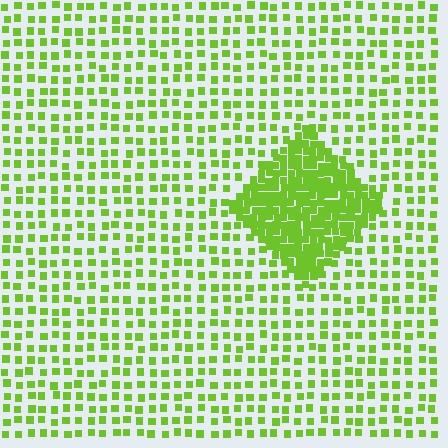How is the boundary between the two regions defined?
The boundary is defined by a change in element density (approximately 2.7x ratio). All elements are the same color, size, and shape.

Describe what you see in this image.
The image contains small lime elements arranged at two different densities. A diamond-shaped region is visible where the elements are more densely packed than the surrounding area.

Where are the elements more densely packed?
The elements are more densely packed inside the diamond boundary.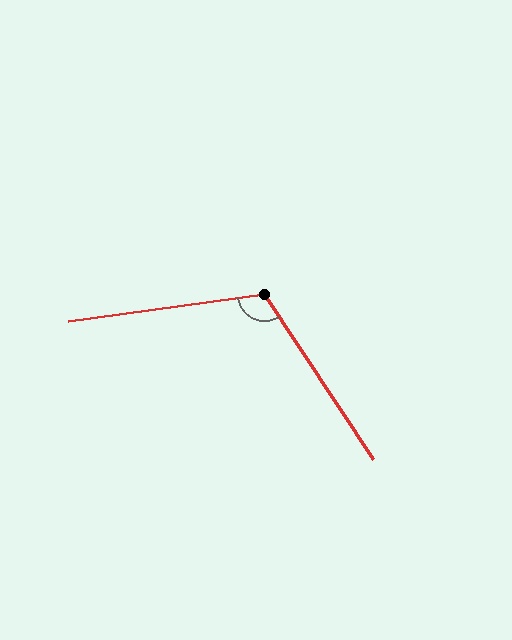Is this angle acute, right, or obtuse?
It is obtuse.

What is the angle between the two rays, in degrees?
Approximately 116 degrees.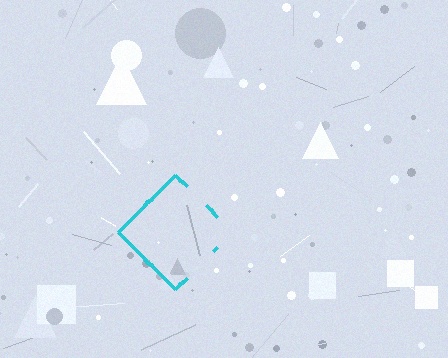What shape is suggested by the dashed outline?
The dashed outline suggests a diamond.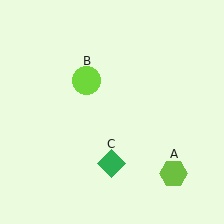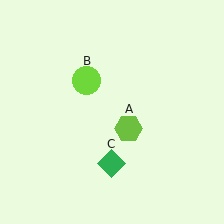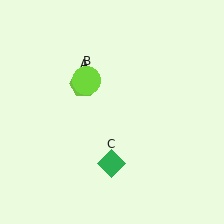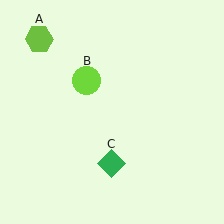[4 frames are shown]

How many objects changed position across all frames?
1 object changed position: lime hexagon (object A).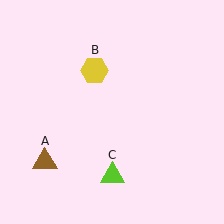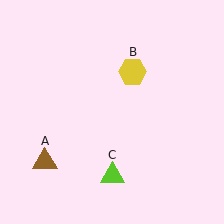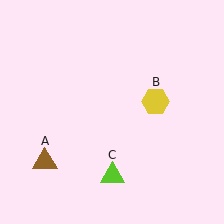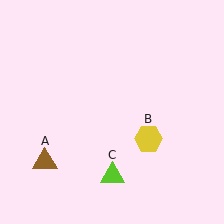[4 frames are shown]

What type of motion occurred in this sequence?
The yellow hexagon (object B) rotated clockwise around the center of the scene.